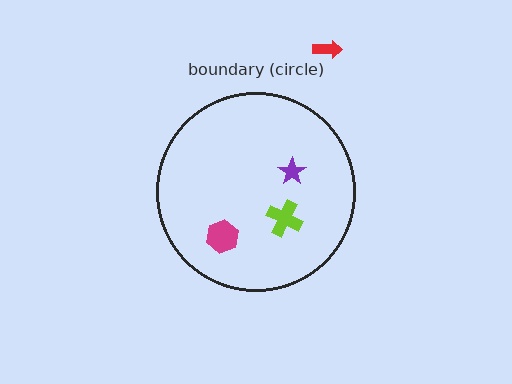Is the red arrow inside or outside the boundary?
Outside.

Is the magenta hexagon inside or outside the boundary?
Inside.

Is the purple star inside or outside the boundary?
Inside.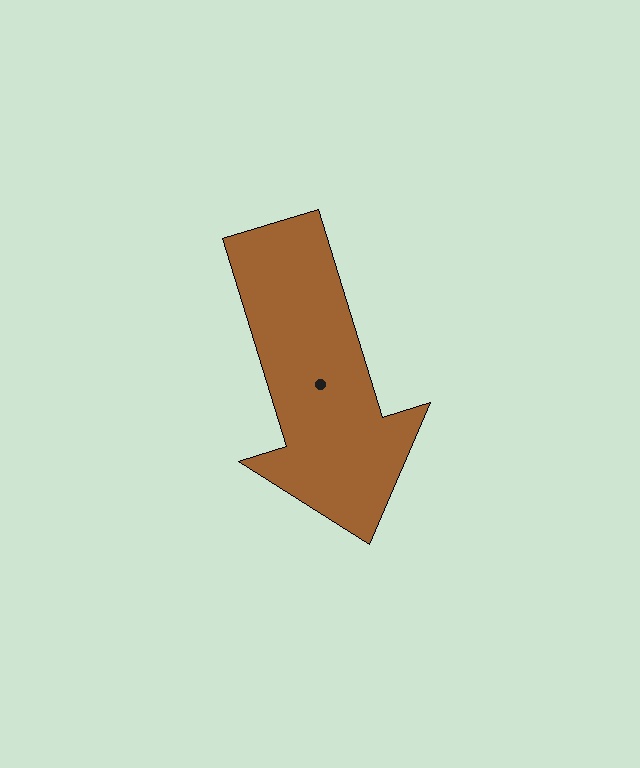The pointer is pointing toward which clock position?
Roughly 5 o'clock.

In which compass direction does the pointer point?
South.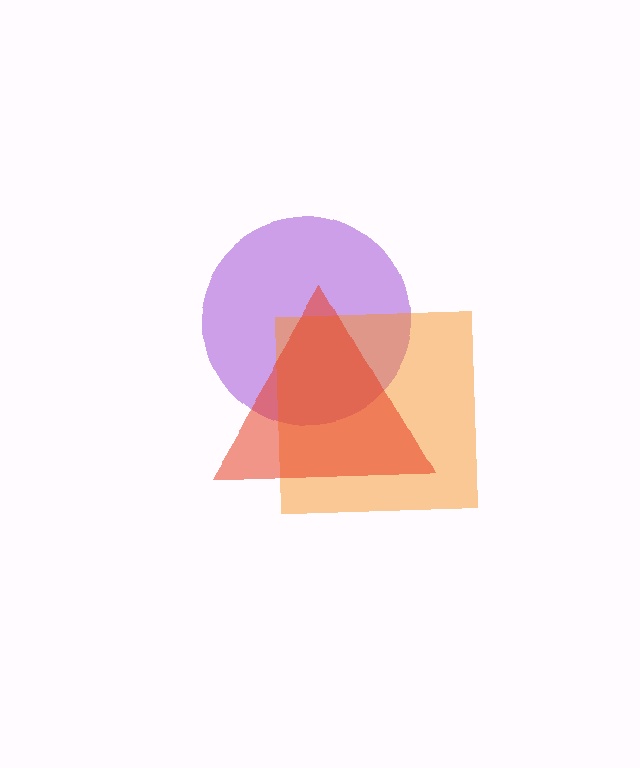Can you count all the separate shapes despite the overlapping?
Yes, there are 3 separate shapes.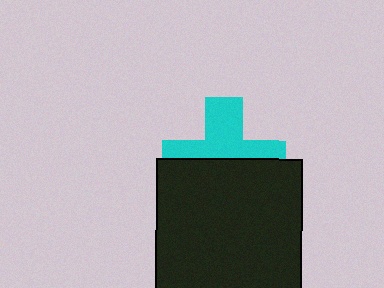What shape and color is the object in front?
The object in front is a black square.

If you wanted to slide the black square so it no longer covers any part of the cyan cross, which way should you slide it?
Slide it down — that is the most direct way to separate the two shapes.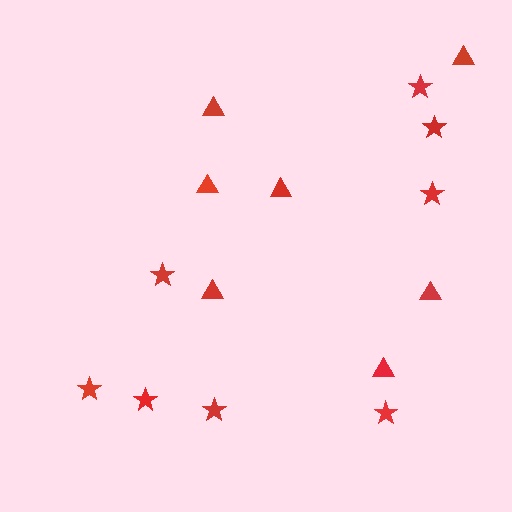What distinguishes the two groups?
There are 2 groups: one group of stars (8) and one group of triangles (7).